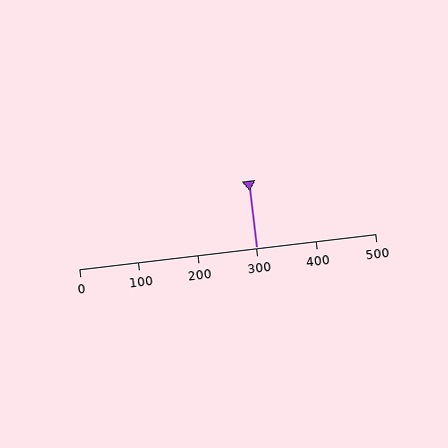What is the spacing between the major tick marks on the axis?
The major ticks are spaced 100 apart.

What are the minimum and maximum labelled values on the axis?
The axis runs from 0 to 500.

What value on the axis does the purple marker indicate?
The marker indicates approximately 300.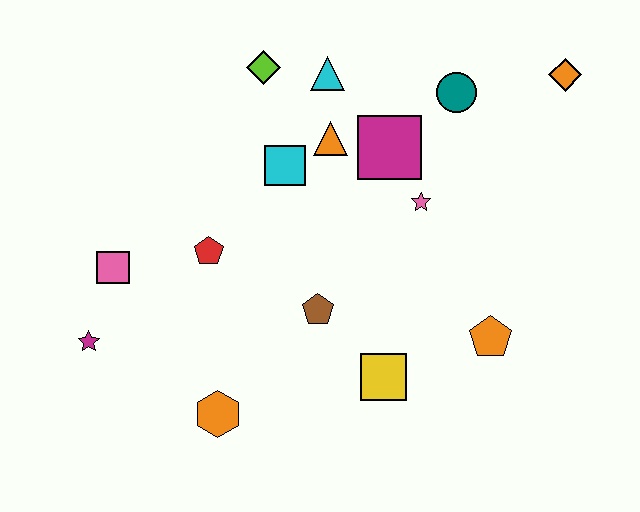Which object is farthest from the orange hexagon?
The orange diamond is farthest from the orange hexagon.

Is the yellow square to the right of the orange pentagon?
No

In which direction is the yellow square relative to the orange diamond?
The yellow square is below the orange diamond.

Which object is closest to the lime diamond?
The cyan triangle is closest to the lime diamond.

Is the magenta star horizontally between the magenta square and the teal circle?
No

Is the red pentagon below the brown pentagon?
No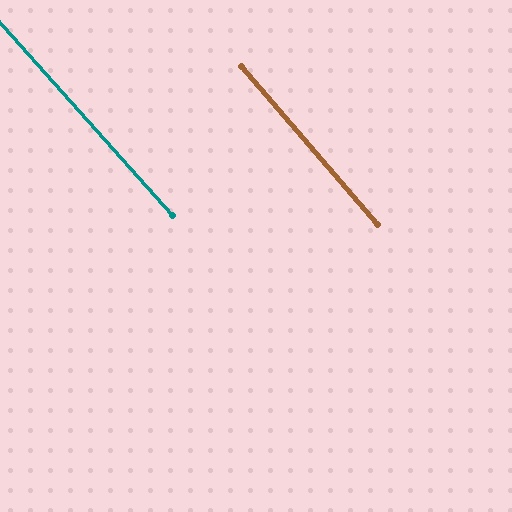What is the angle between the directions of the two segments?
Approximately 1 degree.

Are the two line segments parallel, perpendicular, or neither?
Parallel — their directions differ by only 1.4°.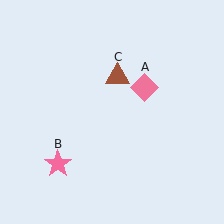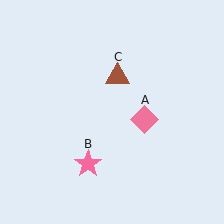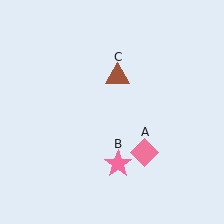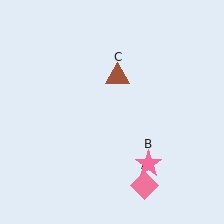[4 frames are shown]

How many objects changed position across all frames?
2 objects changed position: pink diamond (object A), pink star (object B).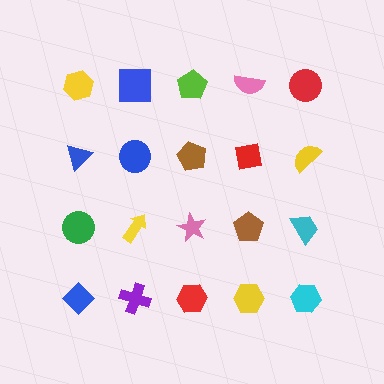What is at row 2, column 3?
A brown pentagon.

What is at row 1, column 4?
A pink semicircle.